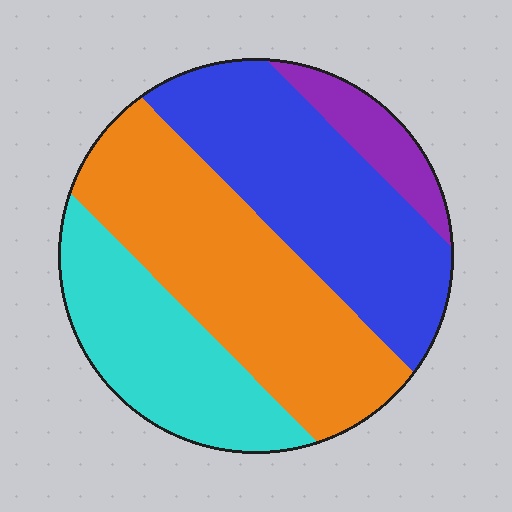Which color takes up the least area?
Purple, at roughly 10%.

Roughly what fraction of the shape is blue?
Blue covers 32% of the shape.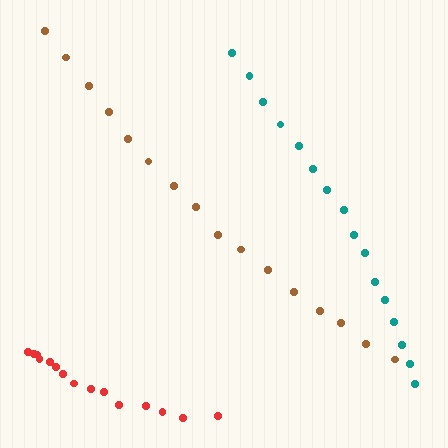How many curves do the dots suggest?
There are 3 distinct paths.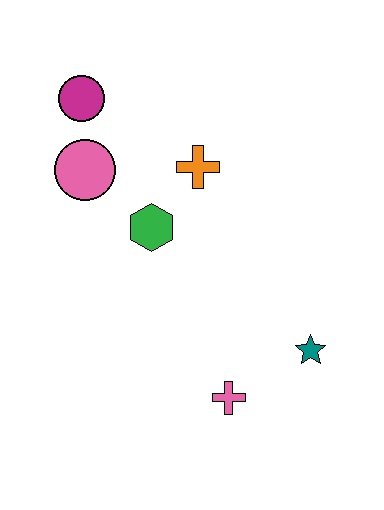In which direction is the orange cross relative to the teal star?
The orange cross is above the teal star.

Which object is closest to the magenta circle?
The pink circle is closest to the magenta circle.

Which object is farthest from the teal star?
The magenta circle is farthest from the teal star.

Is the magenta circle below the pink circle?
No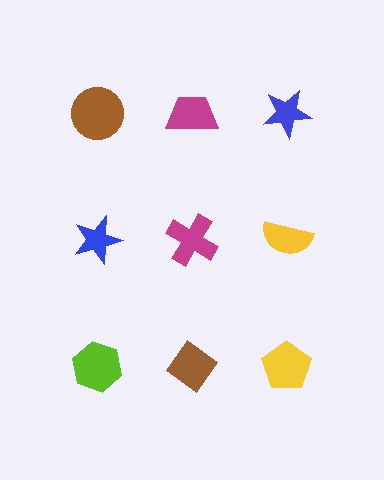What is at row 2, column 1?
A blue star.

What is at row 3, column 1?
A lime hexagon.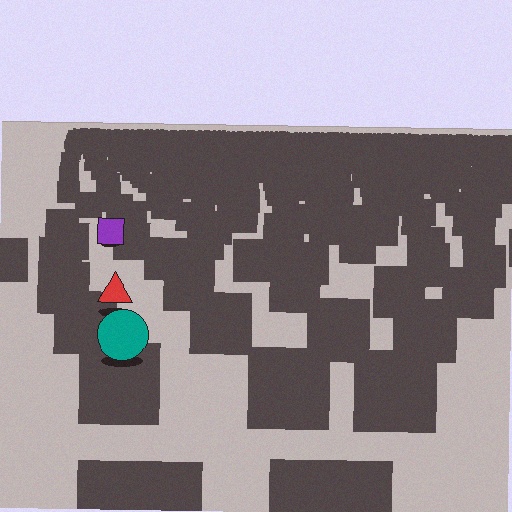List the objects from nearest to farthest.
From nearest to farthest: the teal circle, the red triangle, the purple square.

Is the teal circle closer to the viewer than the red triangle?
Yes. The teal circle is closer — you can tell from the texture gradient: the ground texture is coarser near it.